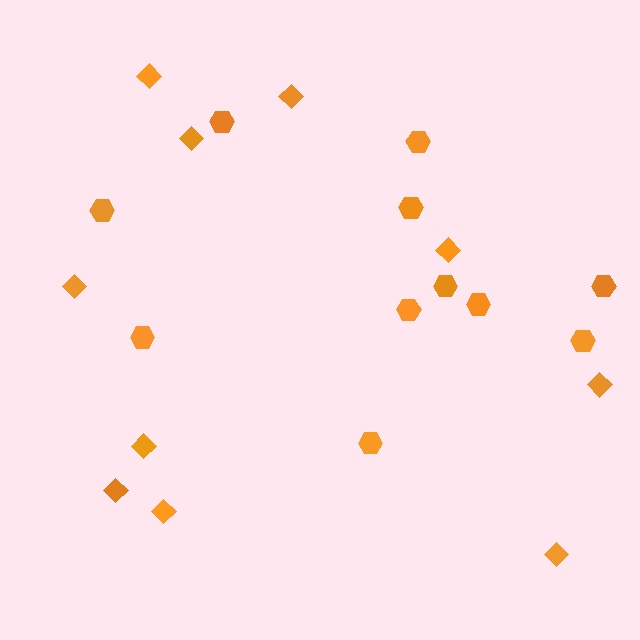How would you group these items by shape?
There are 2 groups: one group of hexagons (11) and one group of diamonds (10).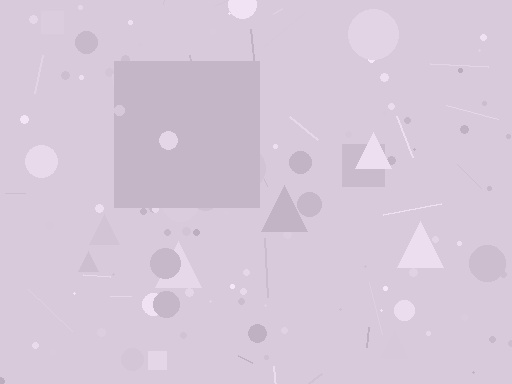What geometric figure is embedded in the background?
A square is embedded in the background.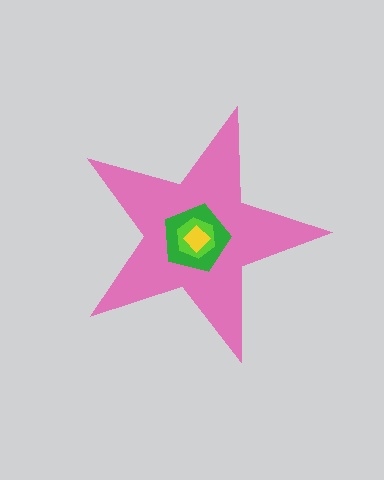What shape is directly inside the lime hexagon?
The yellow diamond.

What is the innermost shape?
The yellow diamond.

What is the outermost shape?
The pink star.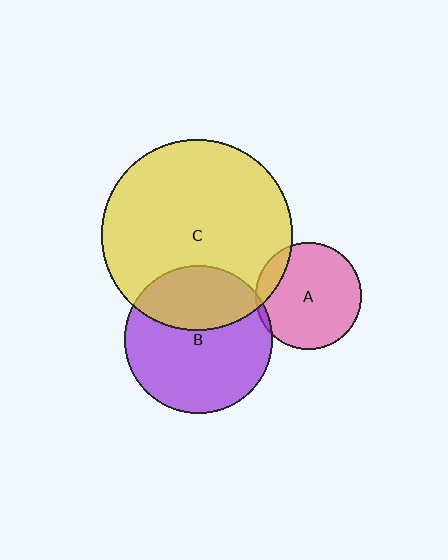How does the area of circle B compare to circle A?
Approximately 1.9 times.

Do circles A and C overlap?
Yes.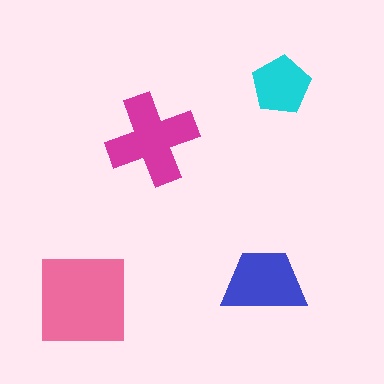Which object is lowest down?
The pink square is bottommost.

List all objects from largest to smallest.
The pink square, the magenta cross, the blue trapezoid, the cyan pentagon.